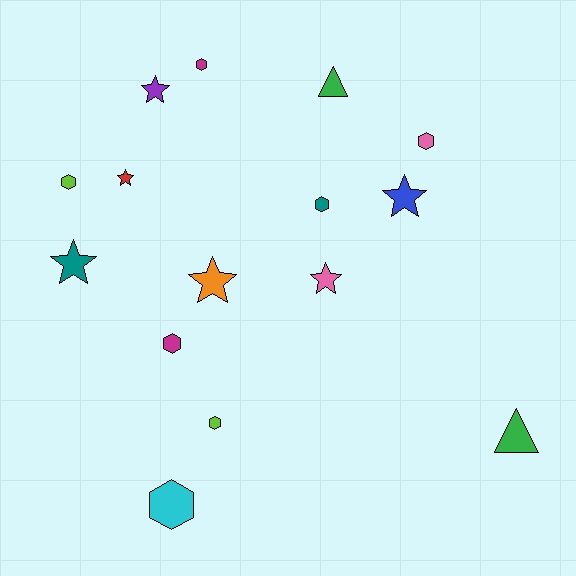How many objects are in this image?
There are 15 objects.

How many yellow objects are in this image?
There are no yellow objects.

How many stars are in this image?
There are 6 stars.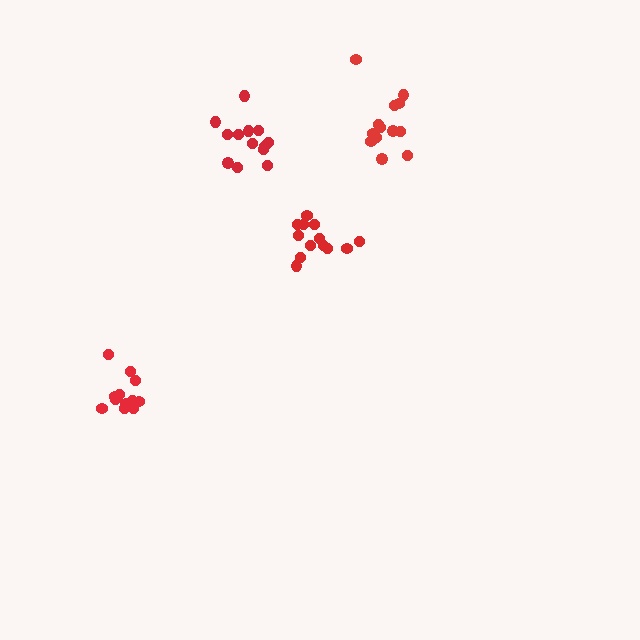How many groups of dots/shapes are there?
There are 4 groups.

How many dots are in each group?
Group 1: 13 dots, Group 2: 12 dots, Group 3: 13 dots, Group 4: 13 dots (51 total).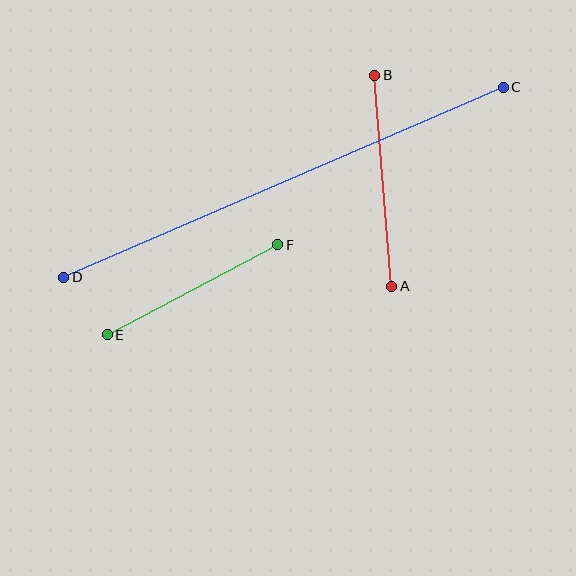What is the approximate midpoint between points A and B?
The midpoint is at approximately (383, 181) pixels.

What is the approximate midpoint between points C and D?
The midpoint is at approximately (284, 182) pixels.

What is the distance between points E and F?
The distance is approximately 193 pixels.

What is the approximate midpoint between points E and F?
The midpoint is at approximately (193, 290) pixels.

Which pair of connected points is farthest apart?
Points C and D are farthest apart.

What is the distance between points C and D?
The distance is approximately 479 pixels.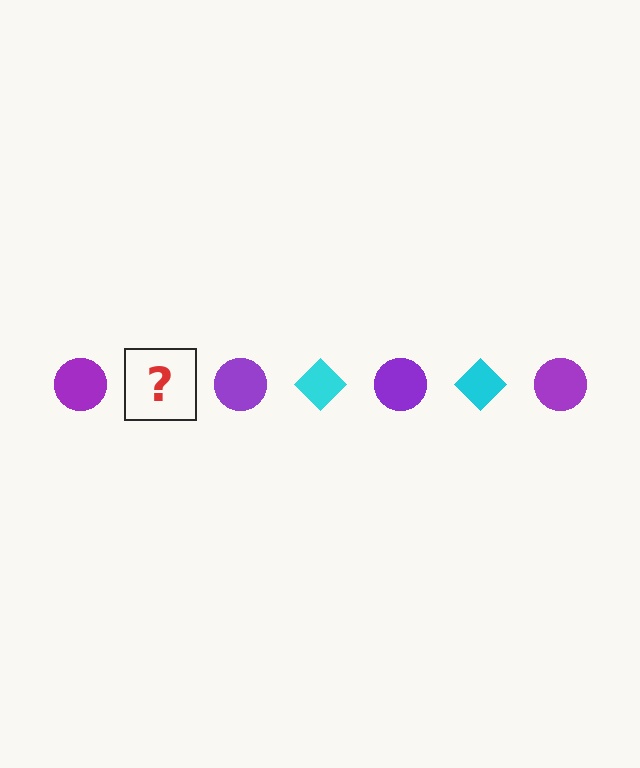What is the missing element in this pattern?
The missing element is a cyan diamond.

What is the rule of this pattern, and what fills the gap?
The rule is that the pattern alternates between purple circle and cyan diamond. The gap should be filled with a cyan diamond.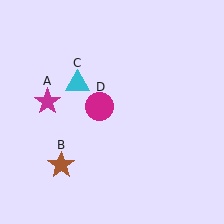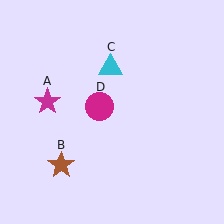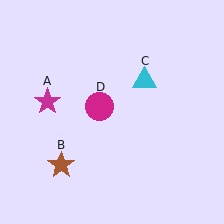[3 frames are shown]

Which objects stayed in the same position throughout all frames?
Magenta star (object A) and brown star (object B) and magenta circle (object D) remained stationary.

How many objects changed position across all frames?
1 object changed position: cyan triangle (object C).